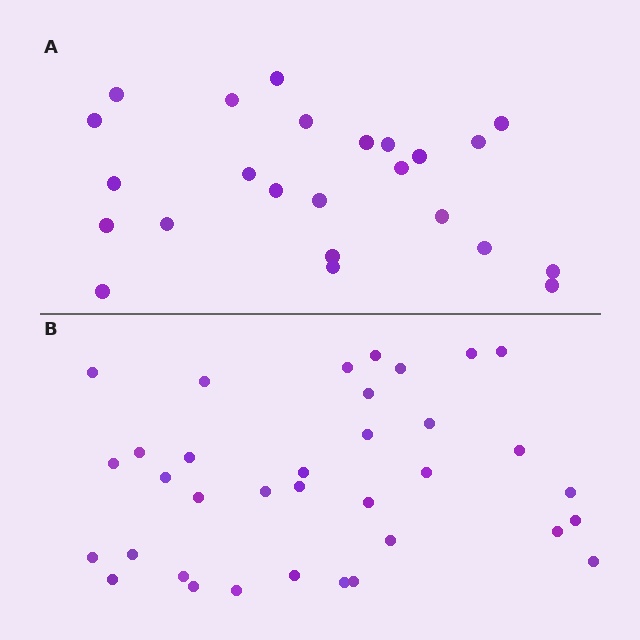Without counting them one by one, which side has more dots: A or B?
Region B (the bottom region) has more dots.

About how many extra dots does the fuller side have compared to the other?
Region B has roughly 12 or so more dots than region A.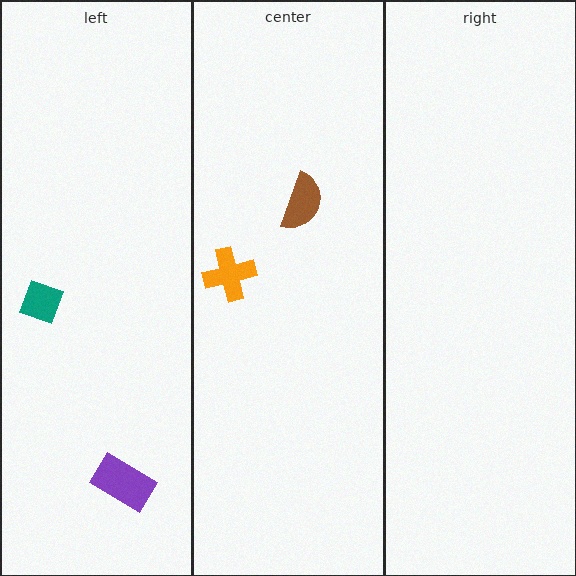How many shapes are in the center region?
2.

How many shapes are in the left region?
2.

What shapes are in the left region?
The teal diamond, the purple rectangle.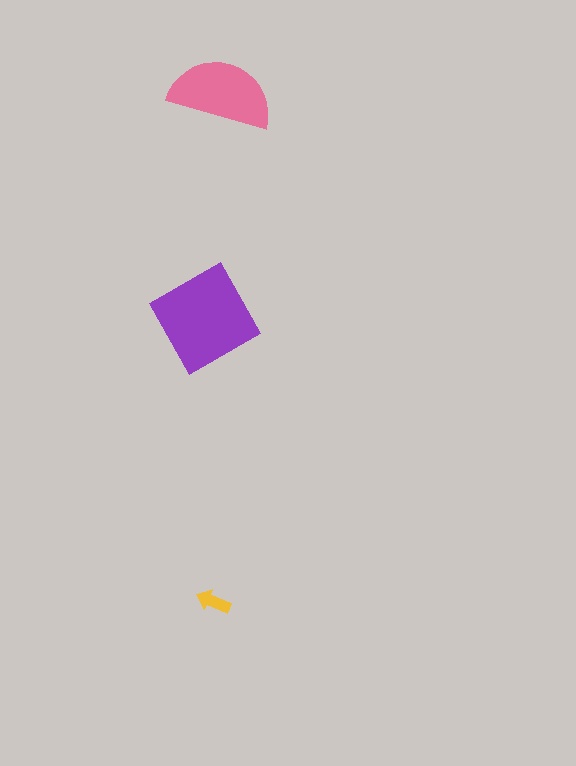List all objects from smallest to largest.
The yellow arrow, the pink semicircle, the purple diamond.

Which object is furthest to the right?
The pink semicircle is rightmost.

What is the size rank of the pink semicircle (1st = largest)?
2nd.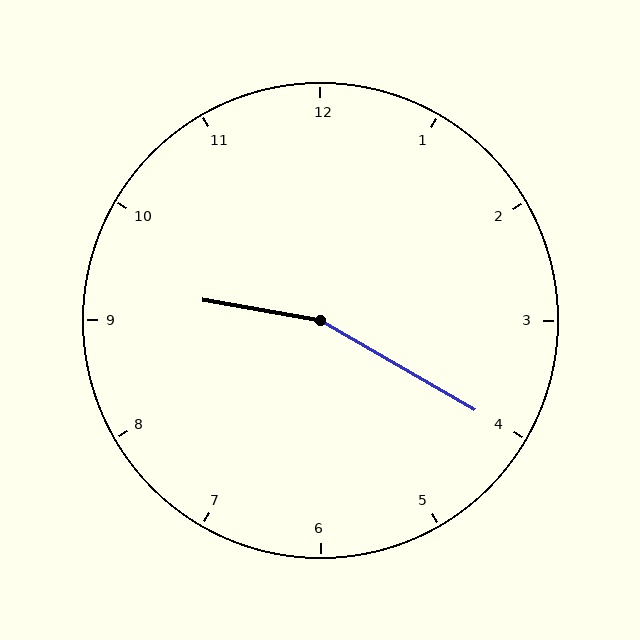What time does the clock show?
9:20.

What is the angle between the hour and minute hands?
Approximately 160 degrees.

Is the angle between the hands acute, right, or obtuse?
It is obtuse.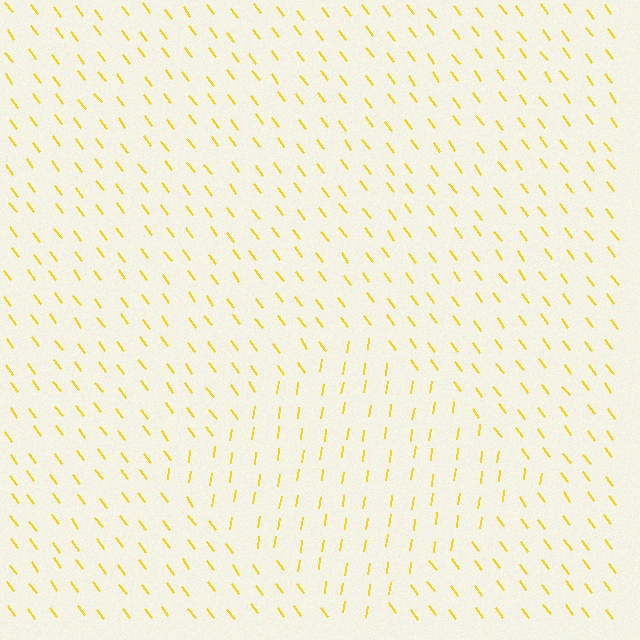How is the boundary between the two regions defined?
The boundary is defined purely by a change in line orientation (approximately 45 degrees difference). All lines are the same color and thickness.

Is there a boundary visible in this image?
Yes, there is a texture boundary formed by a change in line orientation.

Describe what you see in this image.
The image is filled with small yellow line segments. A diamond region in the image has lines oriented differently from the surrounding lines, creating a visible texture boundary.